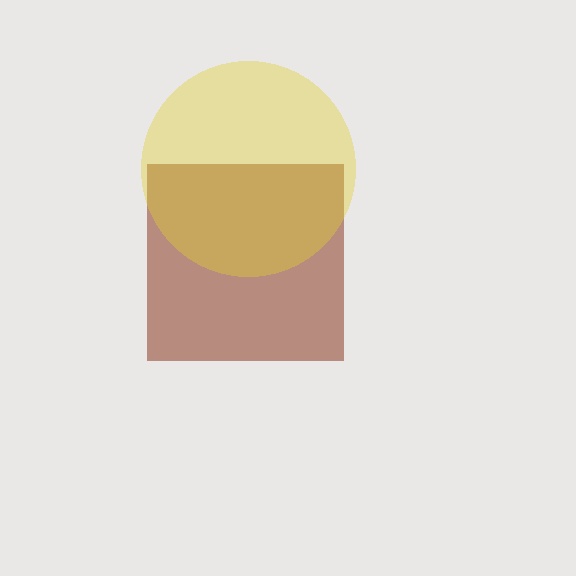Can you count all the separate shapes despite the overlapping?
Yes, there are 2 separate shapes.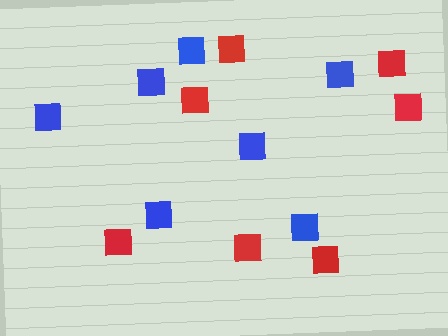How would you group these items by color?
There are 2 groups: one group of red squares (7) and one group of blue squares (7).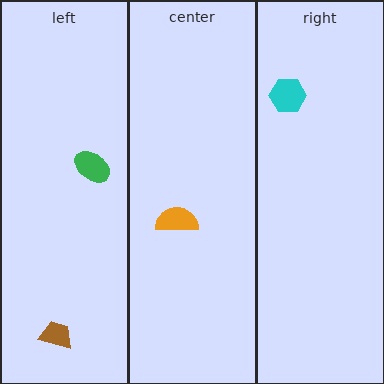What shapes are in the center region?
The orange semicircle.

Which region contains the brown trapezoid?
The left region.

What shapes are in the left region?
The brown trapezoid, the green ellipse.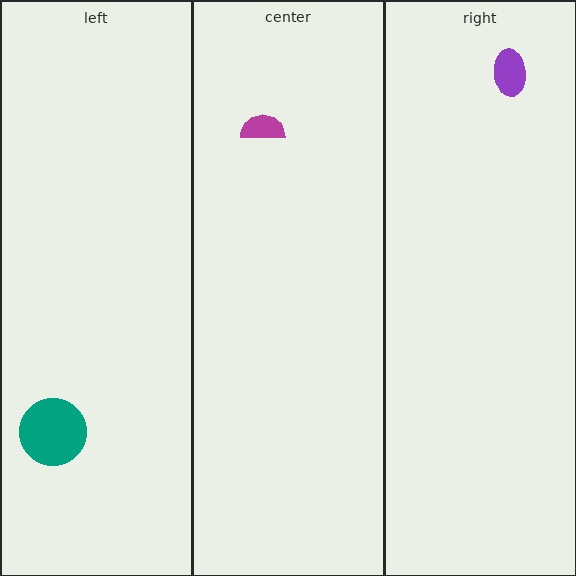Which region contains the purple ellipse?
The right region.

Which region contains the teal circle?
The left region.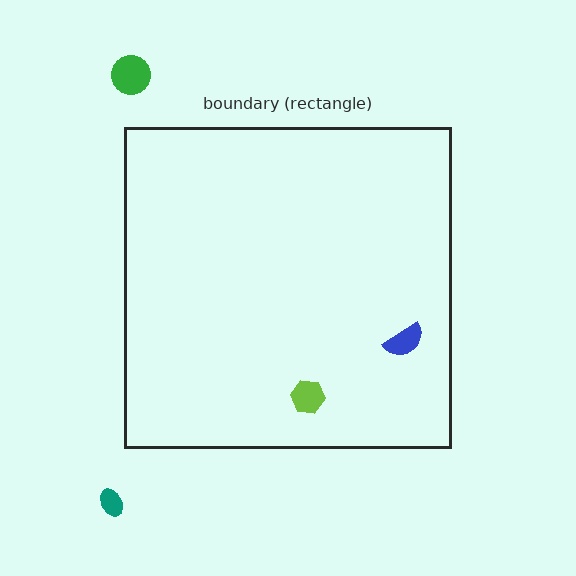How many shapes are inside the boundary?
2 inside, 2 outside.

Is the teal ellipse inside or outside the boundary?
Outside.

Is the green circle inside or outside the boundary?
Outside.